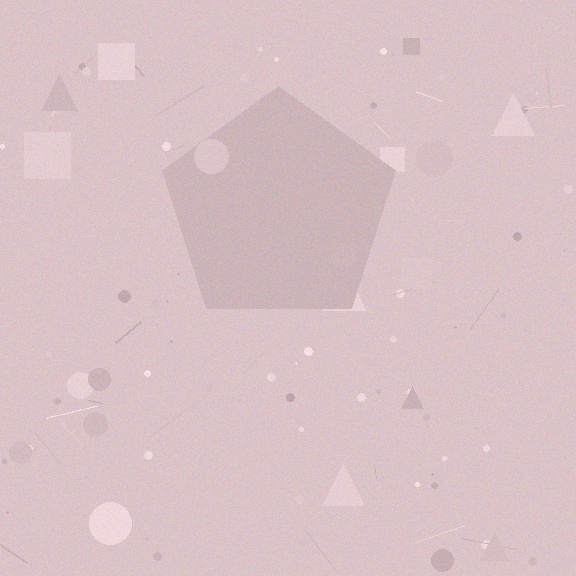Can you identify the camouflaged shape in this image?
The camouflaged shape is a pentagon.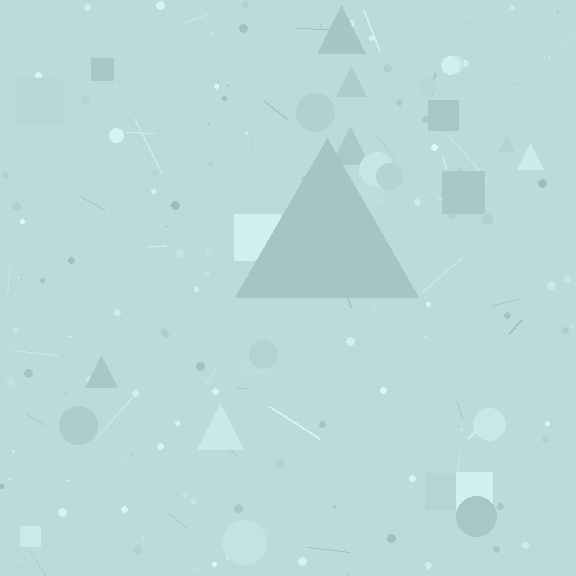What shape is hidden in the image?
A triangle is hidden in the image.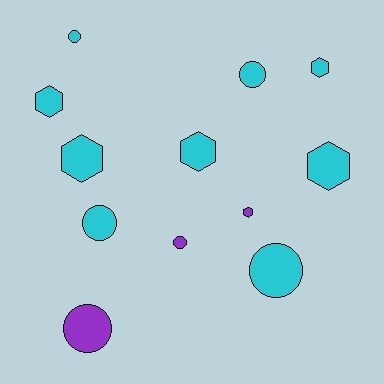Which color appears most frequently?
Cyan, with 9 objects.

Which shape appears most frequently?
Hexagon, with 6 objects.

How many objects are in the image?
There are 12 objects.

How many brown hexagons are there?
There are no brown hexagons.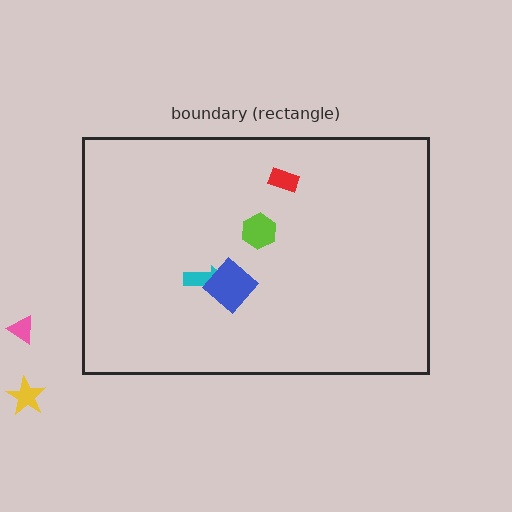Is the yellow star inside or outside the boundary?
Outside.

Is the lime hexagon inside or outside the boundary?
Inside.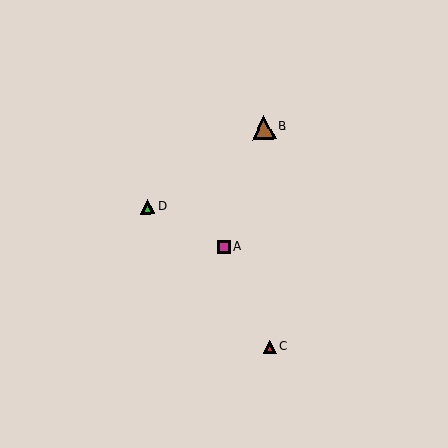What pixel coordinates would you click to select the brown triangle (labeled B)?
Click at (264, 127) to select the brown triangle B.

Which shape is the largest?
The brown triangle (labeled B) is the largest.